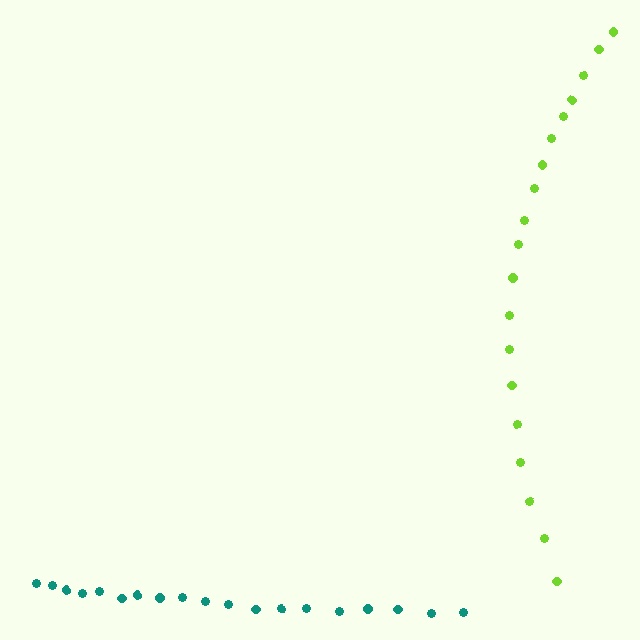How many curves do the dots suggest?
There are 2 distinct paths.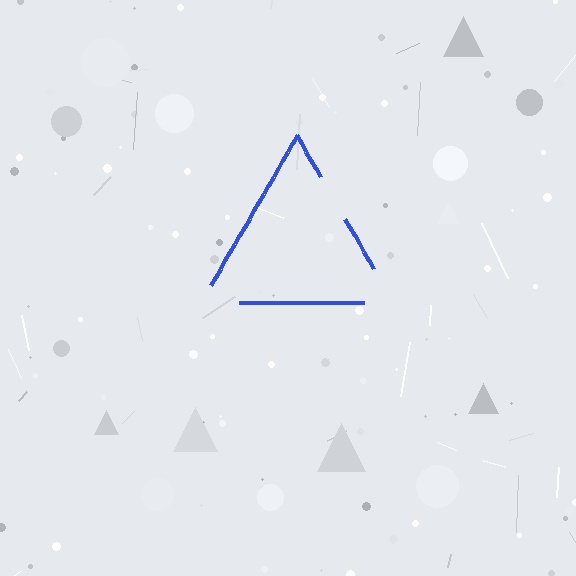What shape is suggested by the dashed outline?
The dashed outline suggests a triangle.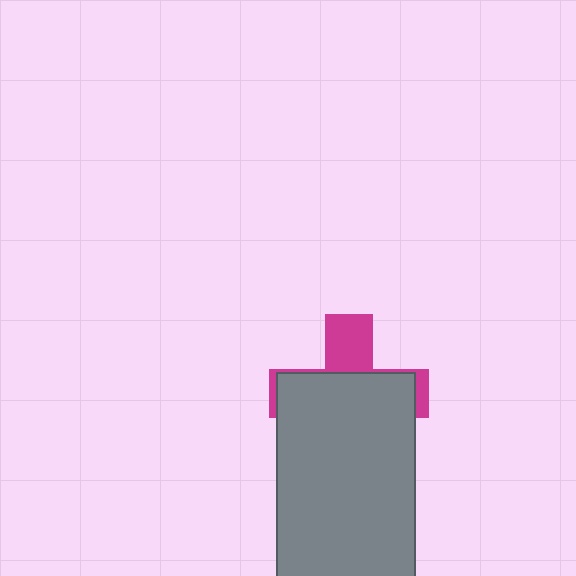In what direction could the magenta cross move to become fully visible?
The magenta cross could move up. That would shift it out from behind the gray rectangle entirely.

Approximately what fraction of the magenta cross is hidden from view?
Roughly 70% of the magenta cross is hidden behind the gray rectangle.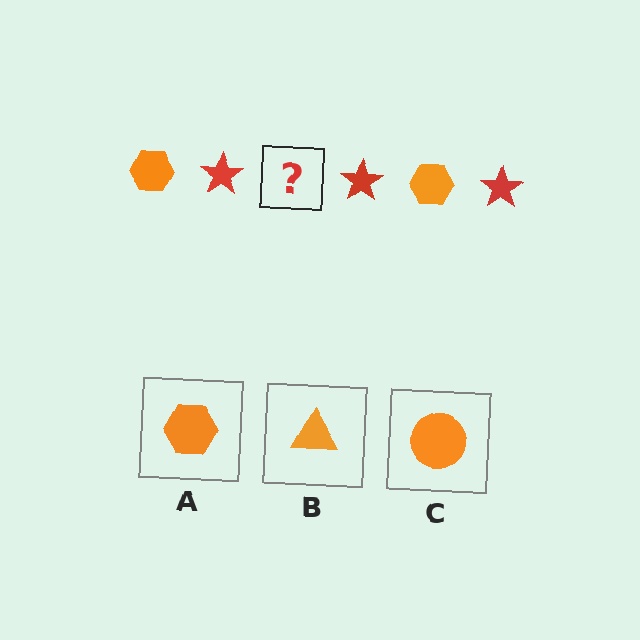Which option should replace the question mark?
Option A.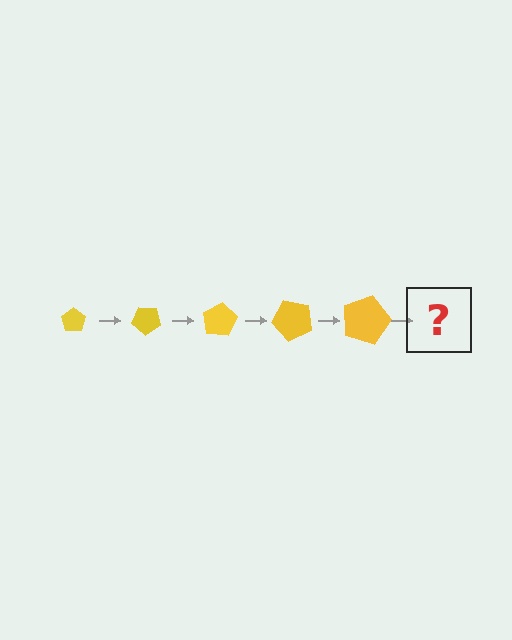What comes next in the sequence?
The next element should be a pentagon, larger than the previous one and rotated 200 degrees from the start.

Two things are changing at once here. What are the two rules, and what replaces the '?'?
The two rules are that the pentagon grows larger each step and it rotates 40 degrees each step. The '?' should be a pentagon, larger than the previous one and rotated 200 degrees from the start.